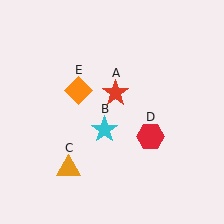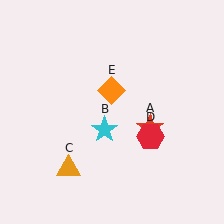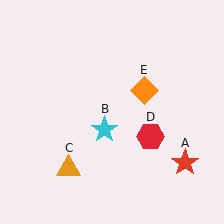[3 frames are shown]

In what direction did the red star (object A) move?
The red star (object A) moved down and to the right.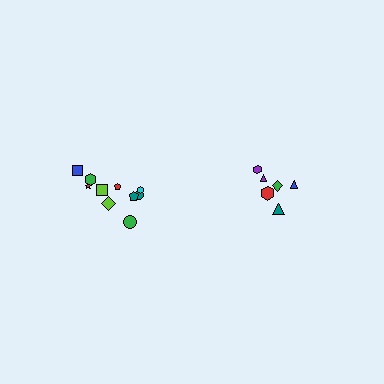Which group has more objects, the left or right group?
The left group.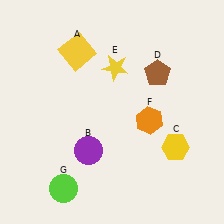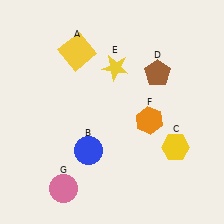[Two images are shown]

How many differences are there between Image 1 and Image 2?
There are 2 differences between the two images.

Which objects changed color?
B changed from purple to blue. G changed from lime to pink.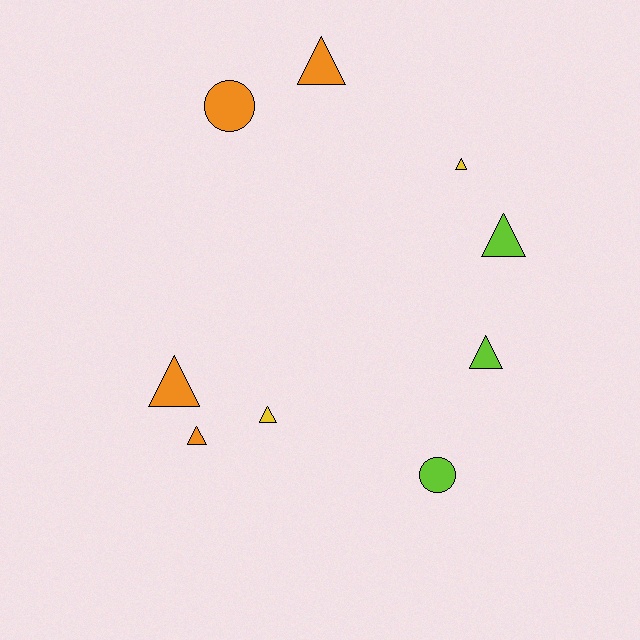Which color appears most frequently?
Orange, with 4 objects.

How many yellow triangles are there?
There are 2 yellow triangles.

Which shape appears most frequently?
Triangle, with 7 objects.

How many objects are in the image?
There are 9 objects.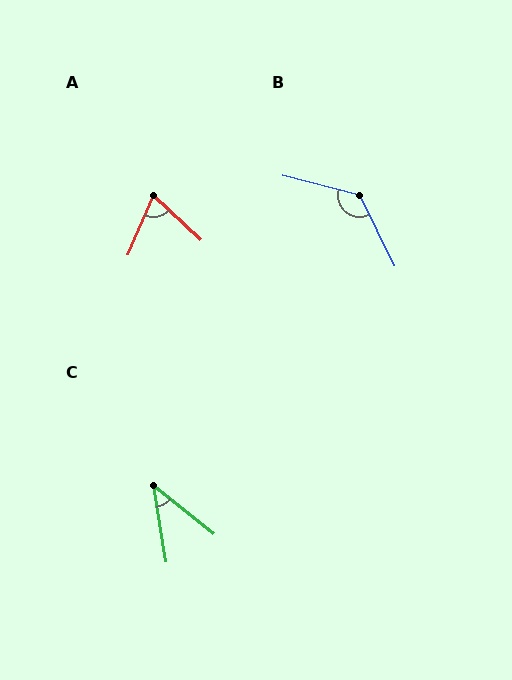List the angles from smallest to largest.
C (42°), A (70°), B (130°).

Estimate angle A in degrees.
Approximately 70 degrees.